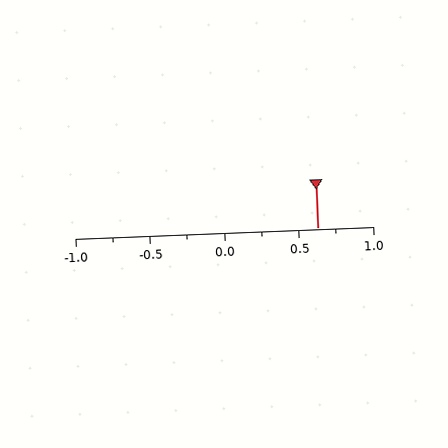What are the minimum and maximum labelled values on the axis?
The axis runs from -1.0 to 1.0.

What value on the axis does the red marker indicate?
The marker indicates approximately 0.62.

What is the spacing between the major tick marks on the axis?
The major ticks are spaced 0.5 apart.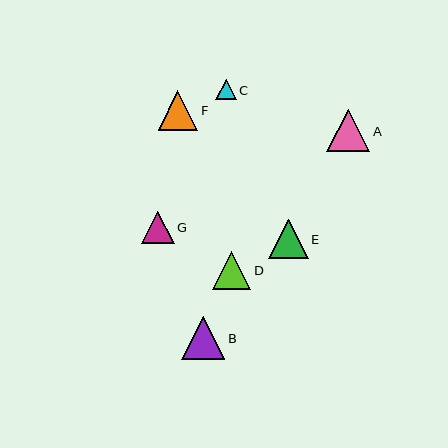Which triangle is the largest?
Triangle B is the largest with a size of approximately 43 pixels.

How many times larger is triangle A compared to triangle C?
Triangle A is approximately 2.1 times the size of triangle C.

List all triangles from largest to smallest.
From largest to smallest: B, A, F, E, D, G, C.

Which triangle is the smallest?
Triangle C is the smallest with a size of approximately 20 pixels.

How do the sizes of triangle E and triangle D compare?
Triangle E and triangle D are approximately the same size.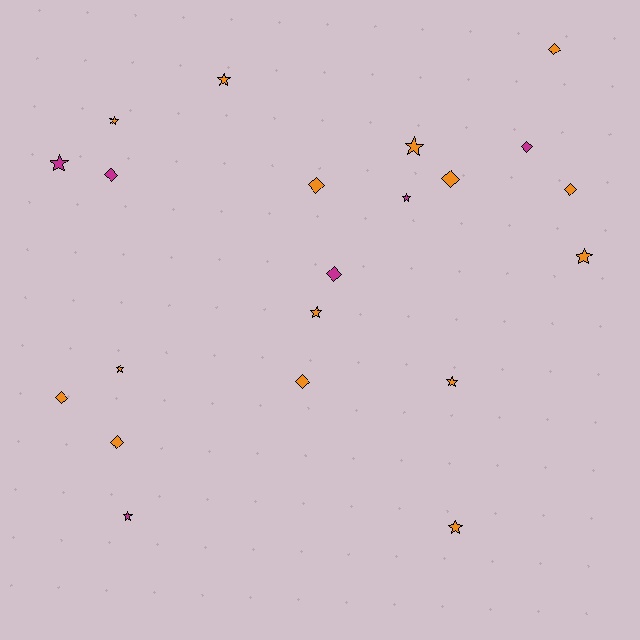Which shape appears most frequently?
Star, with 11 objects.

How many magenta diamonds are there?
There are 3 magenta diamonds.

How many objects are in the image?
There are 21 objects.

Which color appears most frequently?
Orange, with 15 objects.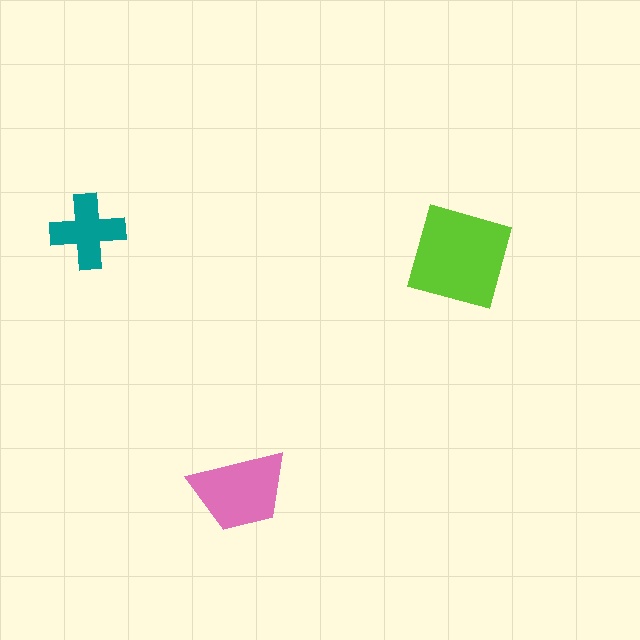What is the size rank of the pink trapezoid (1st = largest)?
2nd.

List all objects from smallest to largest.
The teal cross, the pink trapezoid, the lime square.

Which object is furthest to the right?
The lime square is rightmost.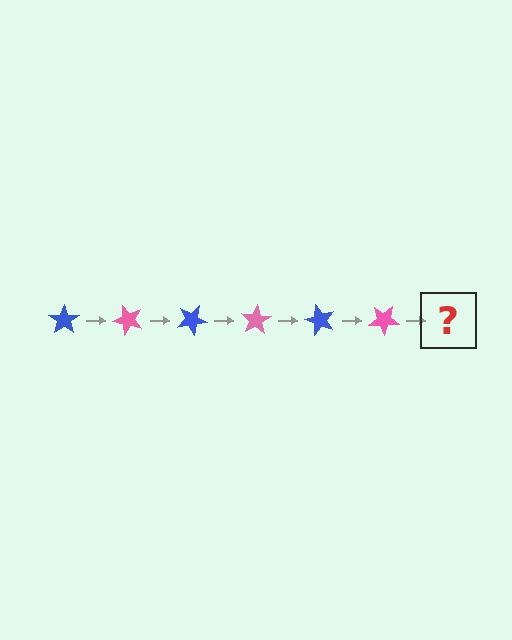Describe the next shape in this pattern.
It should be a blue star, rotated 300 degrees from the start.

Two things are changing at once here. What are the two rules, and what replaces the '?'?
The two rules are that it rotates 50 degrees each step and the color cycles through blue and pink. The '?' should be a blue star, rotated 300 degrees from the start.